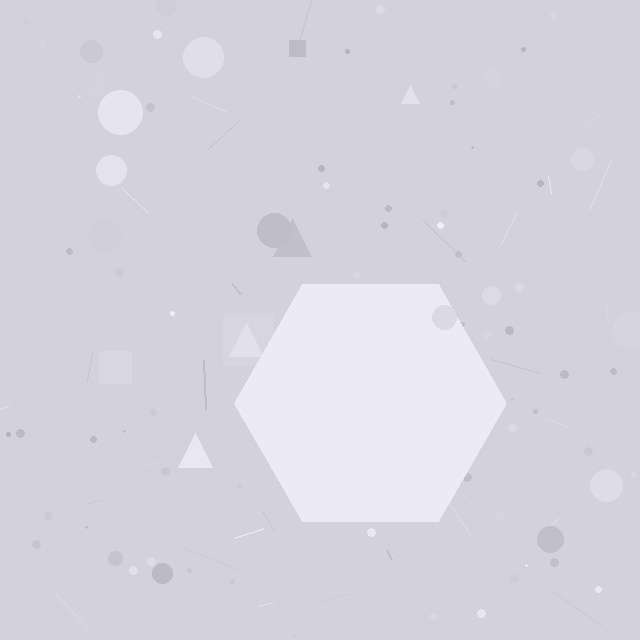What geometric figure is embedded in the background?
A hexagon is embedded in the background.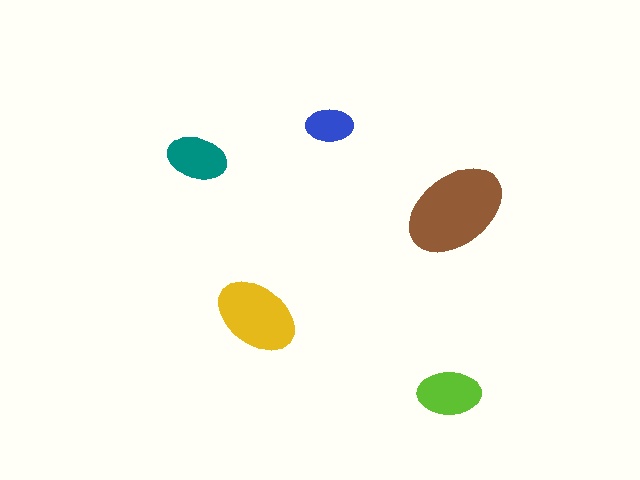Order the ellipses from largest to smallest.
the brown one, the yellow one, the lime one, the teal one, the blue one.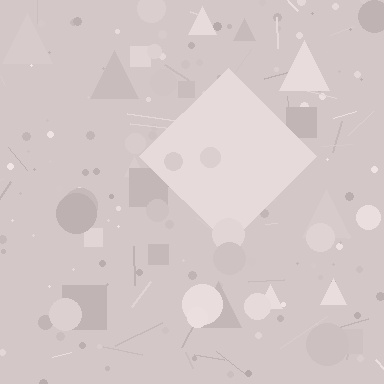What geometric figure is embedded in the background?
A diamond is embedded in the background.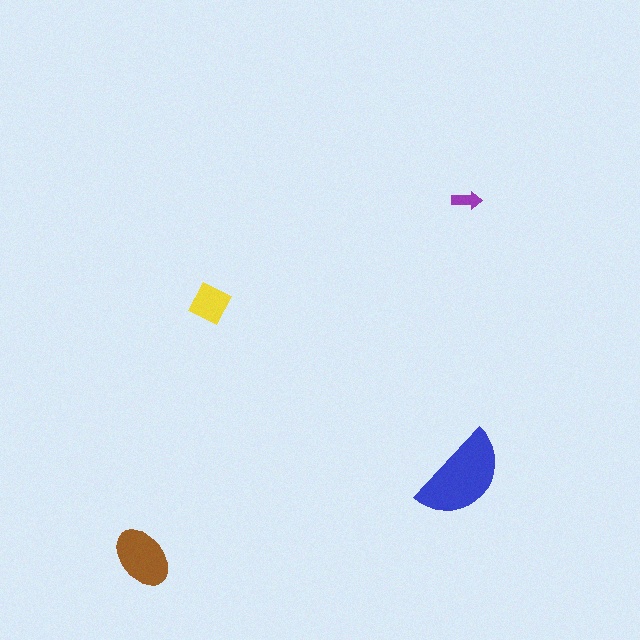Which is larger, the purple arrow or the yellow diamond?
The yellow diamond.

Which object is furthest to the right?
The purple arrow is rightmost.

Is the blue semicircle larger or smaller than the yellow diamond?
Larger.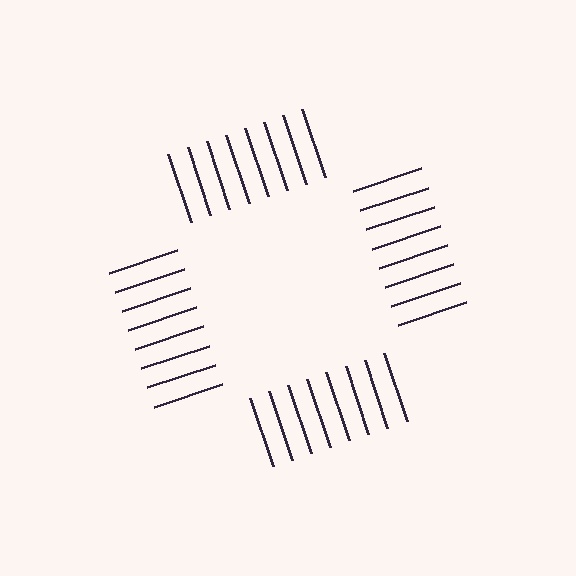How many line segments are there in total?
32 — 8 along each of the 4 edges.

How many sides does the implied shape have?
4 sides — the line-ends trace a square.